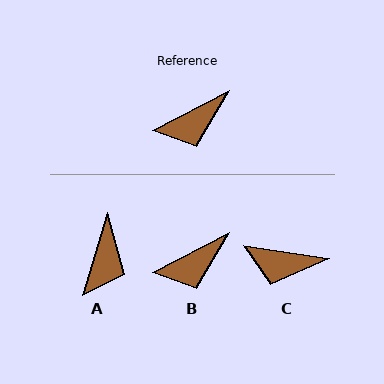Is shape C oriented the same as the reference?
No, it is off by about 36 degrees.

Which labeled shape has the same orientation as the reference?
B.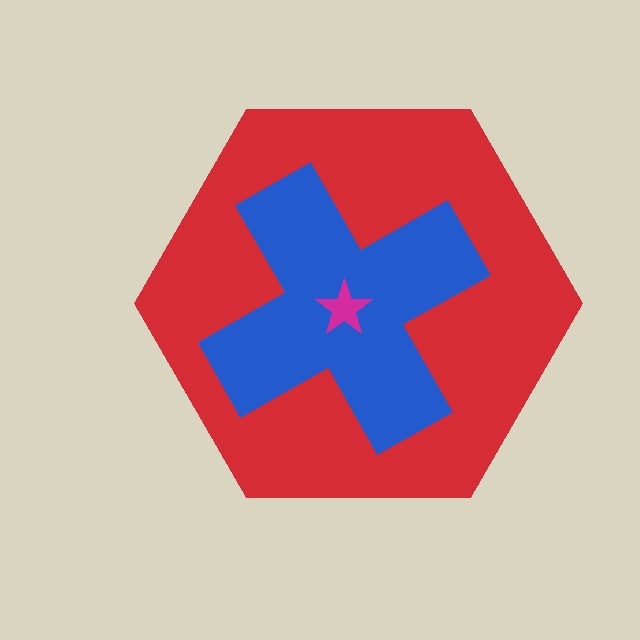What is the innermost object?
The magenta star.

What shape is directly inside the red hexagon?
The blue cross.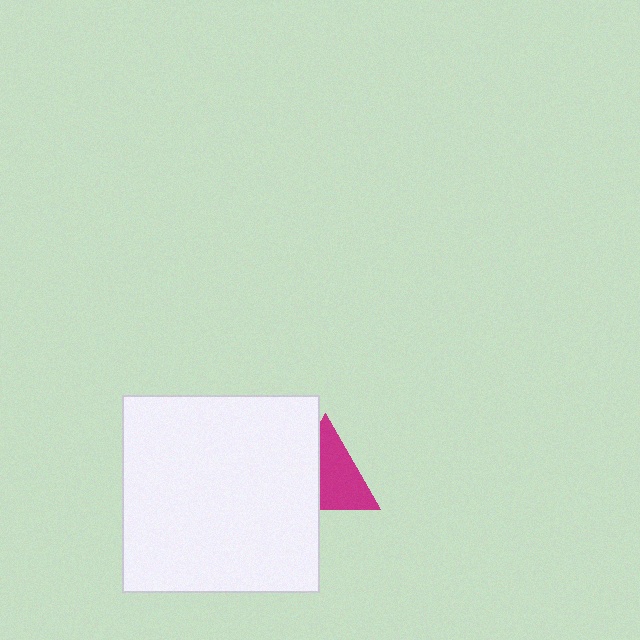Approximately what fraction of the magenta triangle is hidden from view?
Roughly 40% of the magenta triangle is hidden behind the white square.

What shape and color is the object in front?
The object in front is a white square.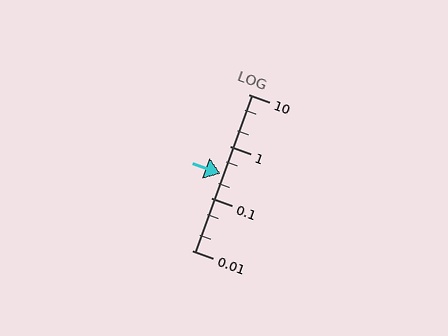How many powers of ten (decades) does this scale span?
The scale spans 3 decades, from 0.01 to 10.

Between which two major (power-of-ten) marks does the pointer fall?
The pointer is between 0.1 and 1.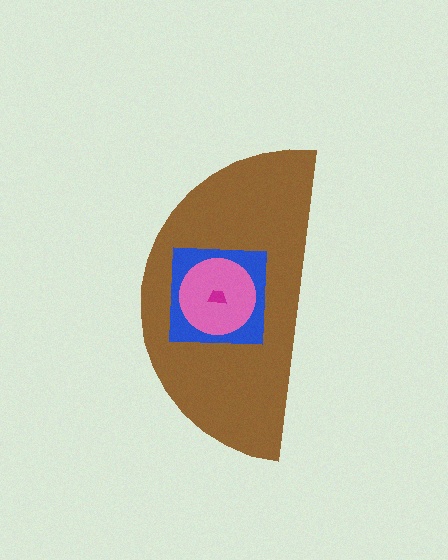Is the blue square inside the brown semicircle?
Yes.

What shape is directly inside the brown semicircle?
The blue square.